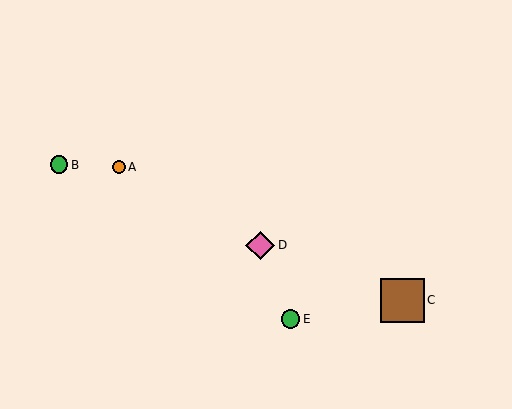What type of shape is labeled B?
Shape B is a green circle.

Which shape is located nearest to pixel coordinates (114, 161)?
The orange circle (labeled A) at (119, 167) is nearest to that location.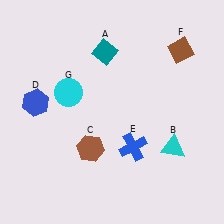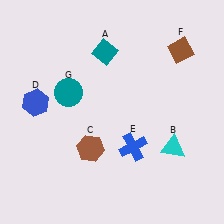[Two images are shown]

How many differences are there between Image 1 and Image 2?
There is 1 difference between the two images.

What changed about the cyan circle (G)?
In Image 1, G is cyan. In Image 2, it changed to teal.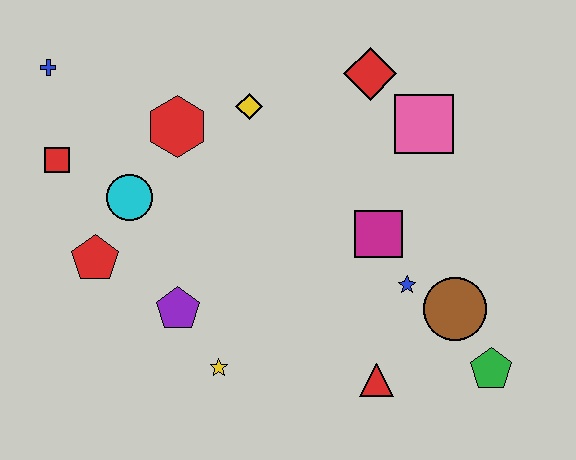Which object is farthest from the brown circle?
The blue cross is farthest from the brown circle.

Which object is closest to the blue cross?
The red square is closest to the blue cross.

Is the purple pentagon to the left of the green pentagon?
Yes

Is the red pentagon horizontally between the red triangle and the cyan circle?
No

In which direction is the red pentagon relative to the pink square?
The red pentagon is to the left of the pink square.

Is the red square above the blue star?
Yes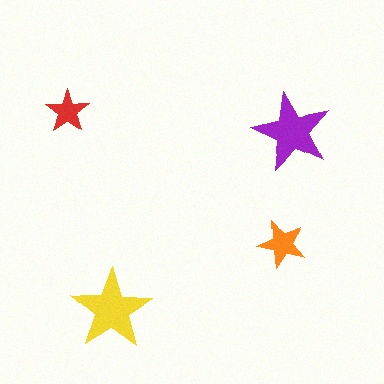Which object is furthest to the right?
The purple star is rightmost.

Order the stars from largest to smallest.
the yellow one, the purple one, the orange one, the red one.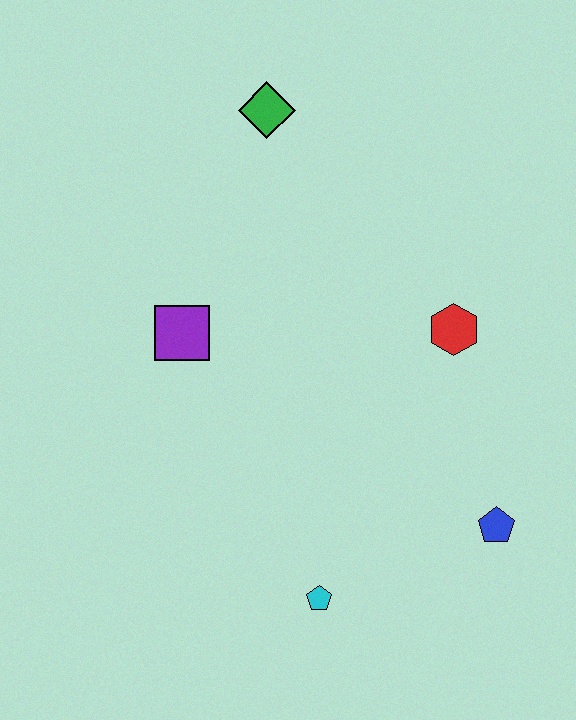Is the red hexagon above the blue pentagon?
Yes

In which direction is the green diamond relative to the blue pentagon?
The green diamond is above the blue pentagon.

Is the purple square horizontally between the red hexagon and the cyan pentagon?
No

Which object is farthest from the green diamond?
The cyan pentagon is farthest from the green diamond.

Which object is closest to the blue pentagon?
The cyan pentagon is closest to the blue pentagon.